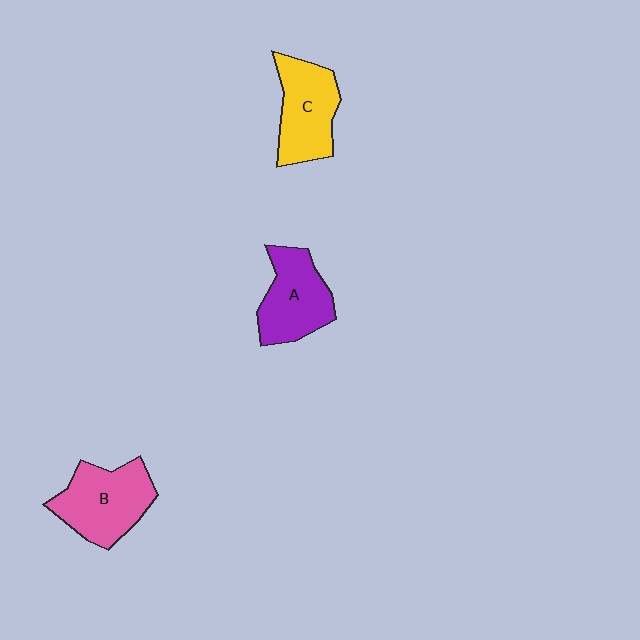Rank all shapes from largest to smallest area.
From largest to smallest: B (pink), C (yellow), A (purple).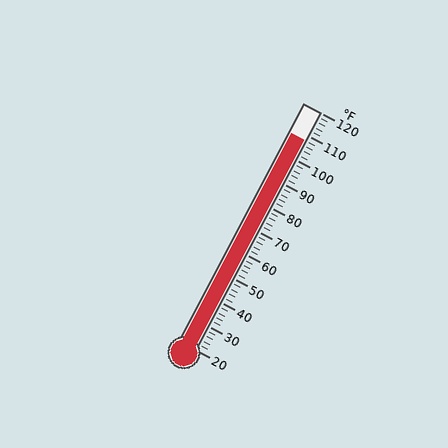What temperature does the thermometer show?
The thermometer shows approximately 108°F.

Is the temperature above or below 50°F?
The temperature is above 50°F.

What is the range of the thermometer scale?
The thermometer scale ranges from 20°F to 120°F.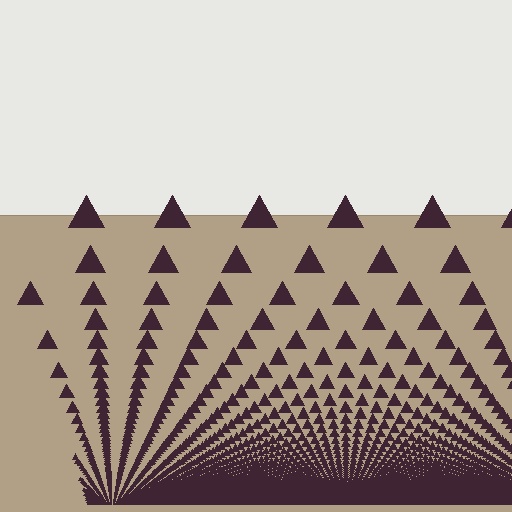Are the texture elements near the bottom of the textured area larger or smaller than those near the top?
Smaller. The gradient is inverted — elements near the bottom are smaller and denser.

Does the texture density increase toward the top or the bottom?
Density increases toward the bottom.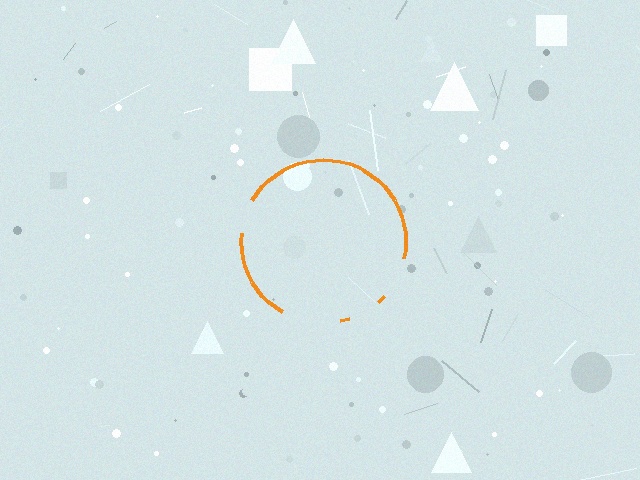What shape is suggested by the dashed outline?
The dashed outline suggests a circle.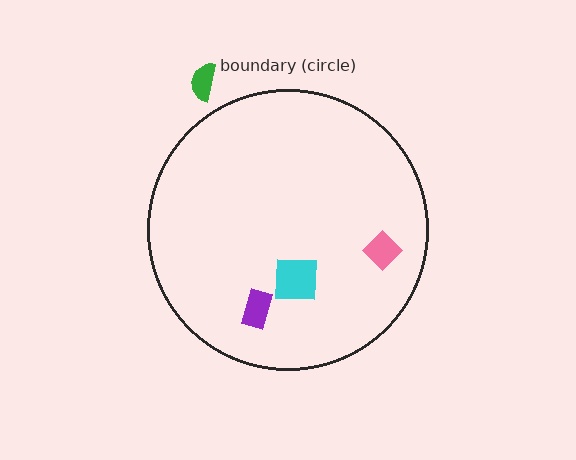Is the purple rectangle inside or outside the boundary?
Inside.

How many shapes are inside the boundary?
3 inside, 1 outside.